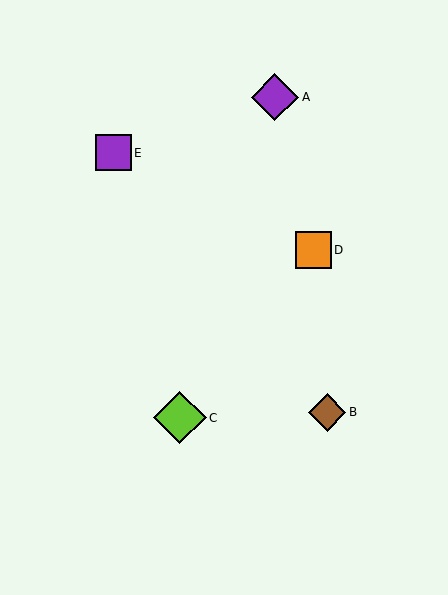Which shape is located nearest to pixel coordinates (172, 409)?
The lime diamond (labeled C) at (180, 418) is nearest to that location.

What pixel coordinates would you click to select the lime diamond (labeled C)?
Click at (180, 418) to select the lime diamond C.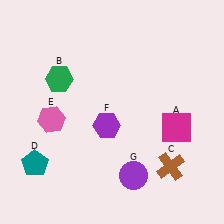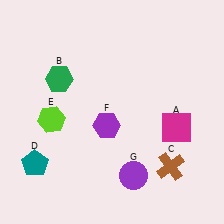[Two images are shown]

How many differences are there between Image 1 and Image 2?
There is 1 difference between the two images.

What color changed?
The hexagon (E) changed from pink in Image 1 to lime in Image 2.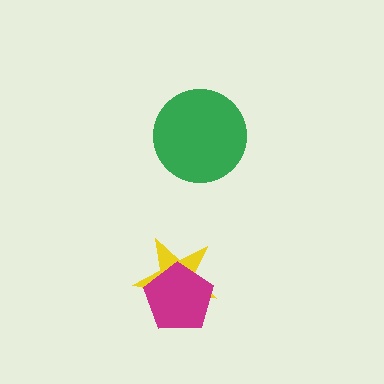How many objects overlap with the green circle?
0 objects overlap with the green circle.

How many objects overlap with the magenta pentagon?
1 object overlaps with the magenta pentagon.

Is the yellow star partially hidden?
Yes, it is partially covered by another shape.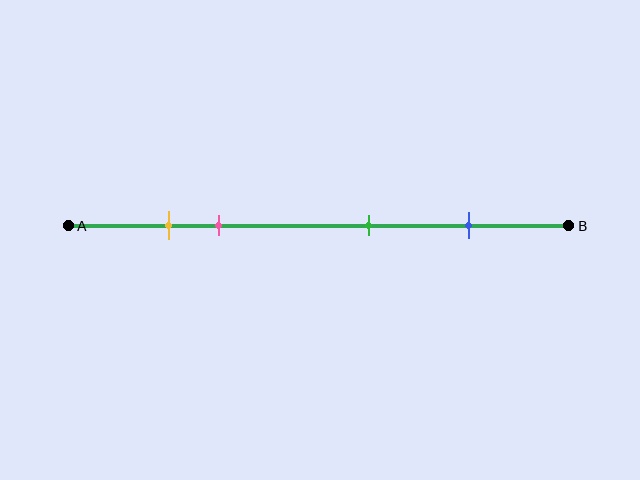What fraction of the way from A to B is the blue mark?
The blue mark is approximately 80% (0.8) of the way from A to B.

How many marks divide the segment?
There are 4 marks dividing the segment.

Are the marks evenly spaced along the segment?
No, the marks are not evenly spaced.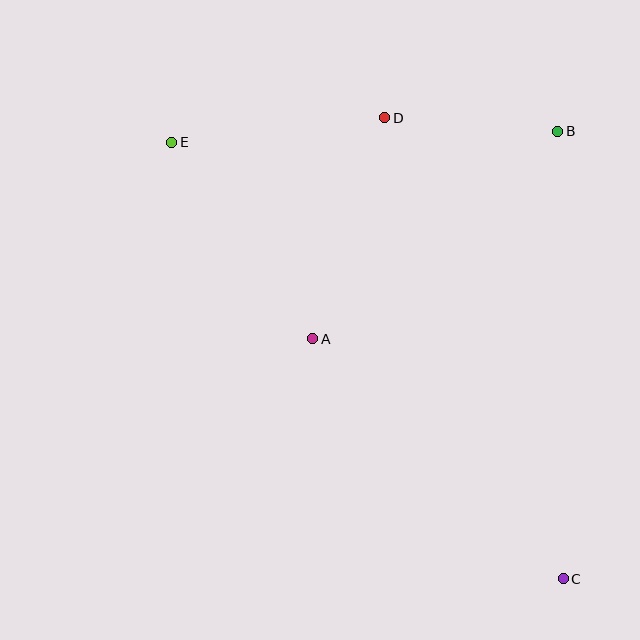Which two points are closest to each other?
Points B and D are closest to each other.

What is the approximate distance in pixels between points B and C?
The distance between B and C is approximately 448 pixels.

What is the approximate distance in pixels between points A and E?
The distance between A and E is approximately 242 pixels.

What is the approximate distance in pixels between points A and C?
The distance between A and C is approximately 347 pixels.